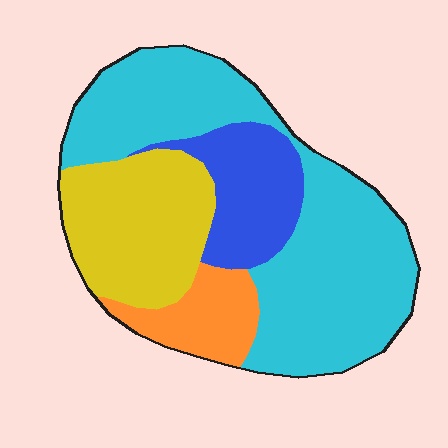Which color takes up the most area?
Cyan, at roughly 50%.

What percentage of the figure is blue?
Blue takes up less than a quarter of the figure.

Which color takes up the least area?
Orange, at roughly 10%.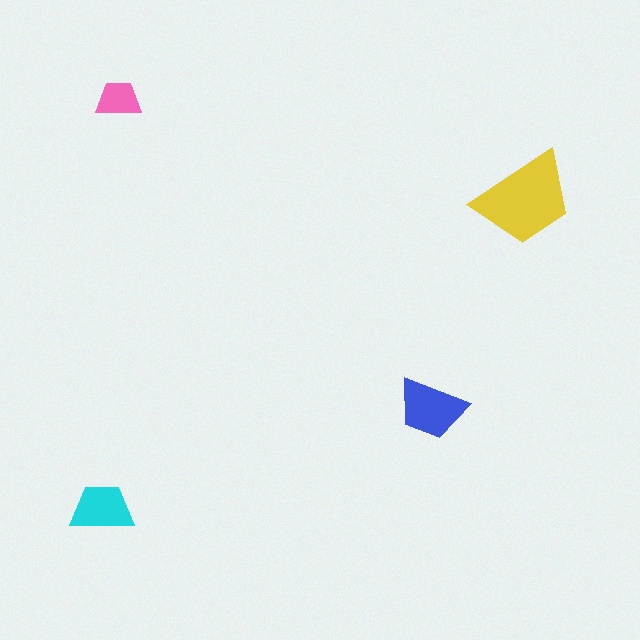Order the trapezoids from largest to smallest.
the yellow one, the blue one, the cyan one, the pink one.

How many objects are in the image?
There are 4 objects in the image.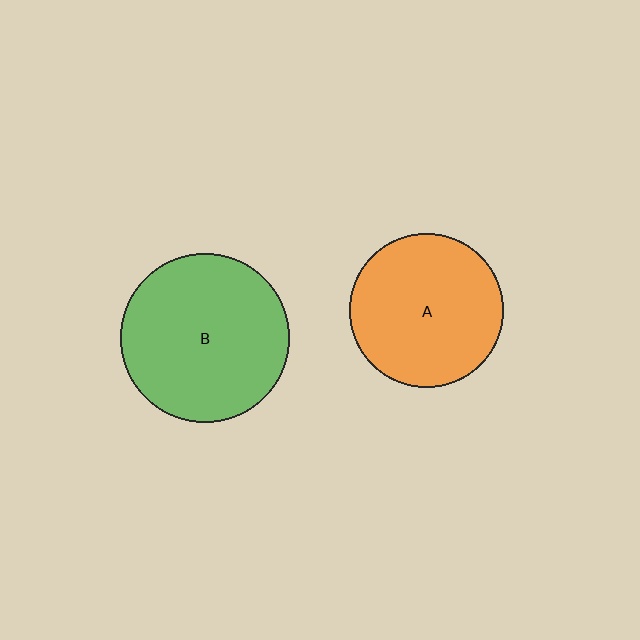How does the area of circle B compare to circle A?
Approximately 1.2 times.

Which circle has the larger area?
Circle B (green).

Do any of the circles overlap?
No, none of the circles overlap.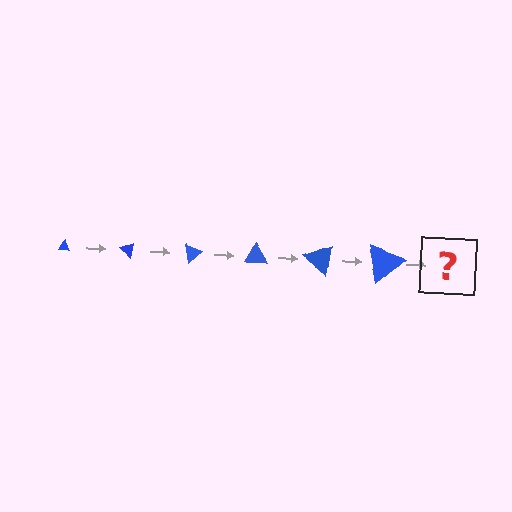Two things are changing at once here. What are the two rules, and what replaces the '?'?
The two rules are that the triangle grows larger each step and it rotates 40 degrees each step. The '?' should be a triangle, larger than the previous one and rotated 240 degrees from the start.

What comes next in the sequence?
The next element should be a triangle, larger than the previous one and rotated 240 degrees from the start.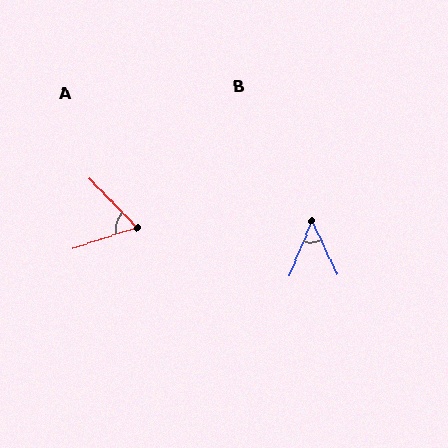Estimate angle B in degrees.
Approximately 48 degrees.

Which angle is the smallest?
B, at approximately 48 degrees.